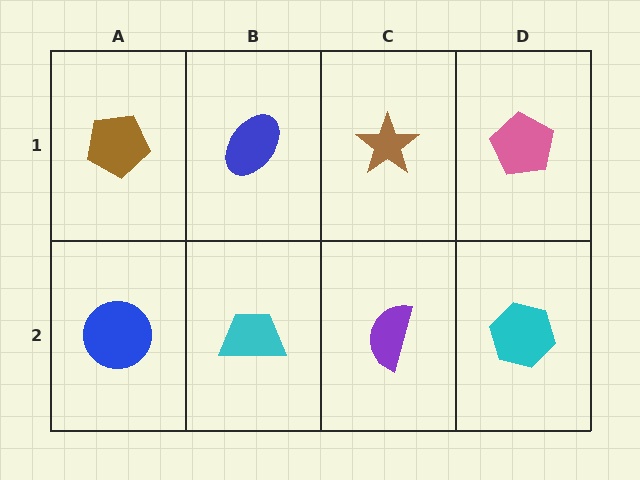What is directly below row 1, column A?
A blue circle.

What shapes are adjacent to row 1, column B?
A cyan trapezoid (row 2, column B), a brown pentagon (row 1, column A), a brown star (row 1, column C).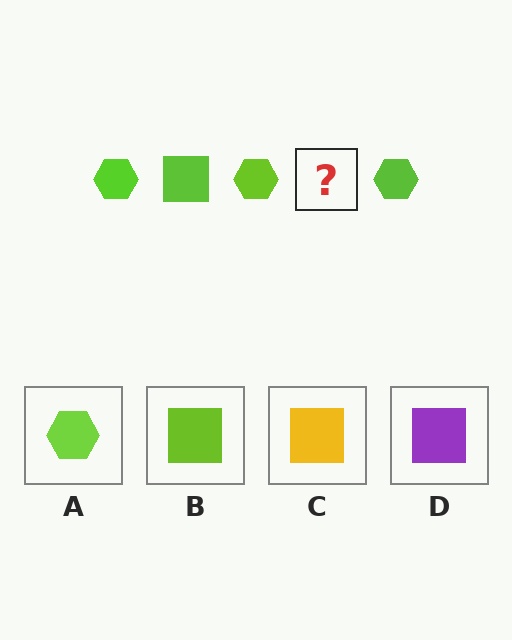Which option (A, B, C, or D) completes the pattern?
B.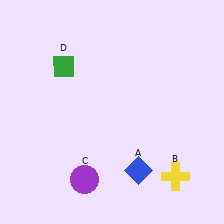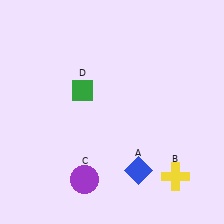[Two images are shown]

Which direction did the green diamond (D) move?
The green diamond (D) moved down.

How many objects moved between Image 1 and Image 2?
1 object moved between the two images.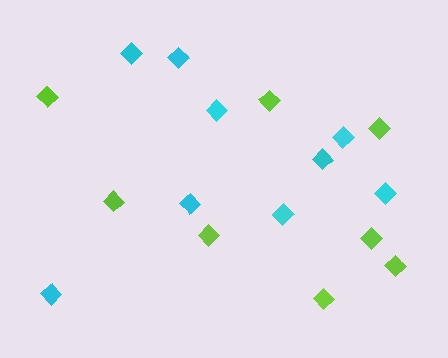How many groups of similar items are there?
There are 2 groups: one group of cyan diamonds (9) and one group of lime diamonds (8).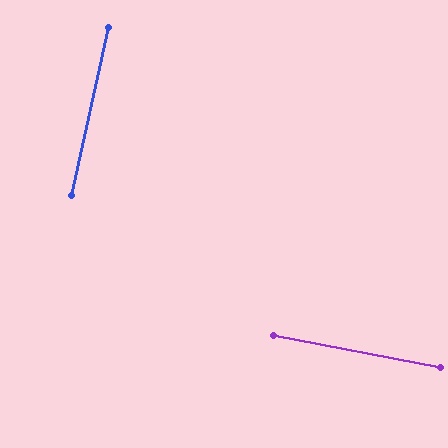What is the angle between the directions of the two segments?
Approximately 88 degrees.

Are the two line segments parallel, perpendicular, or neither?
Perpendicular — they meet at approximately 88°.